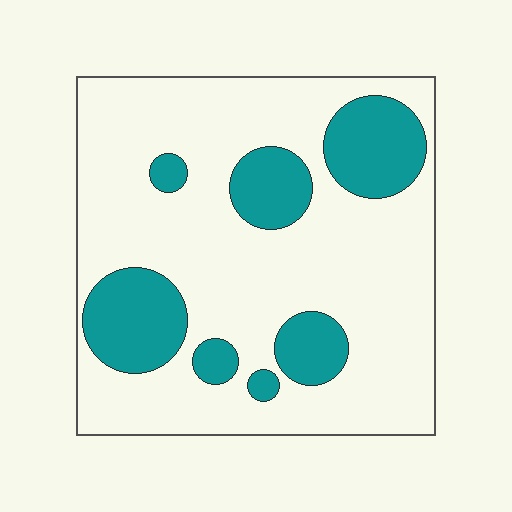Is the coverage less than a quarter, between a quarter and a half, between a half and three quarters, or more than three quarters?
Less than a quarter.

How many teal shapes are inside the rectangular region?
7.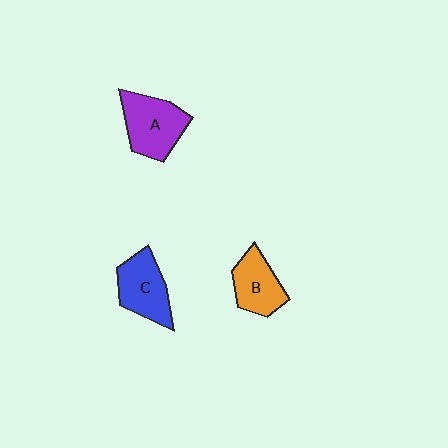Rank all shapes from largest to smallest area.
From largest to smallest: A (purple), C (blue), B (orange).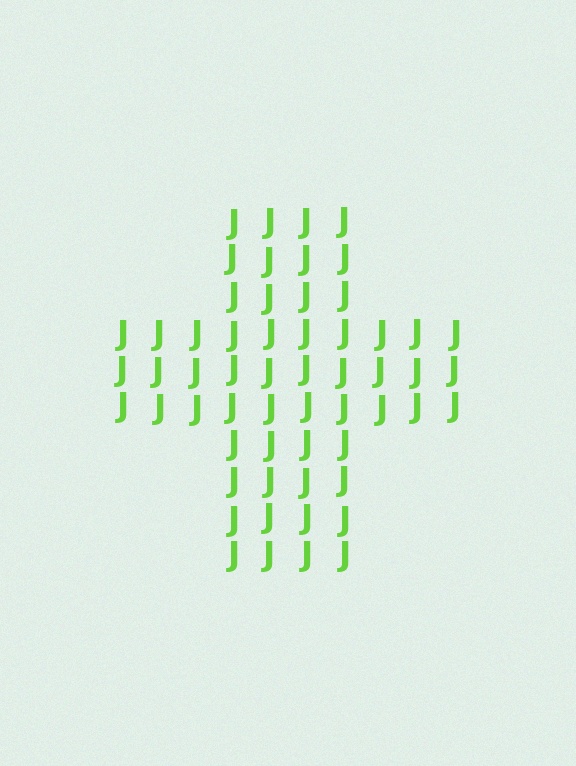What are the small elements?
The small elements are letter J's.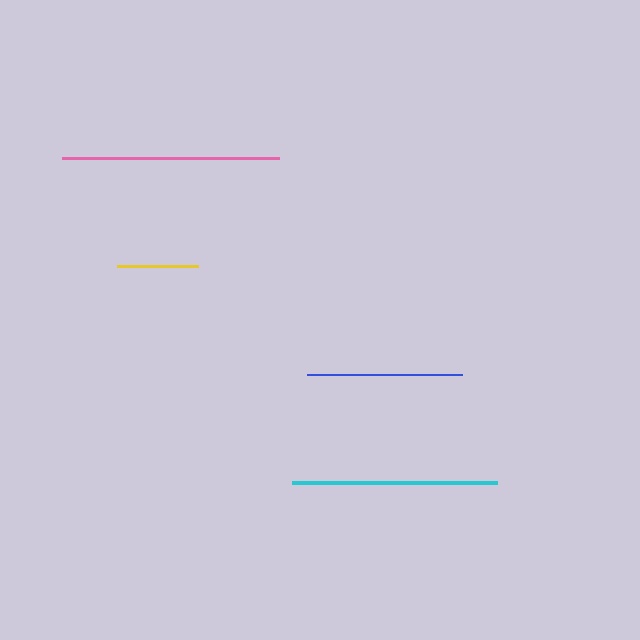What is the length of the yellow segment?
The yellow segment is approximately 81 pixels long.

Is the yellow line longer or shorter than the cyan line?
The cyan line is longer than the yellow line.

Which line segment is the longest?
The pink line is the longest at approximately 217 pixels.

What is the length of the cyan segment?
The cyan segment is approximately 205 pixels long.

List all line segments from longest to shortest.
From longest to shortest: pink, cyan, blue, yellow.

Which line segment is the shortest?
The yellow line is the shortest at approximately 81 pixels.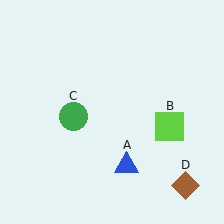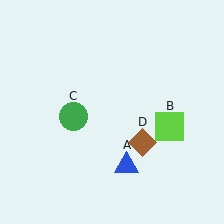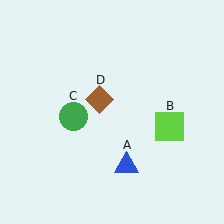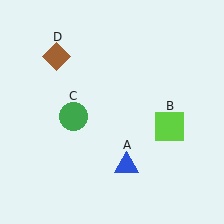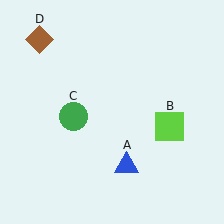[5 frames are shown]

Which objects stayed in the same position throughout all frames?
Blue triangle (object A) and lime square (object B) and green circle (object C) remained stationary.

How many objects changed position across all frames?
1 object changed position: brown diamond (object D).